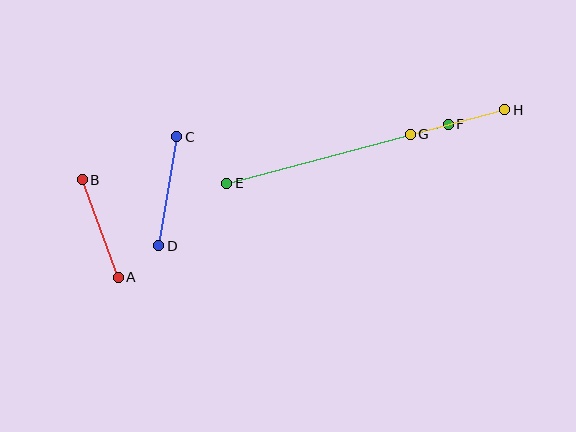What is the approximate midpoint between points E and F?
The midpoint is at approximately (338, 154) pixels.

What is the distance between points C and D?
The distance is approximately 111 pixels.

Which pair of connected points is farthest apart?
Points E and F are farthest apart.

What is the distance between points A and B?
The distance is approximately 104 pixels.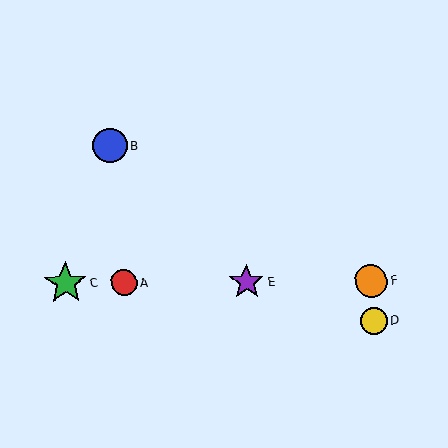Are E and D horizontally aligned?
No, E is at y≈282 and D is at y≈321.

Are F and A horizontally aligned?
Yes, both are at y≈281.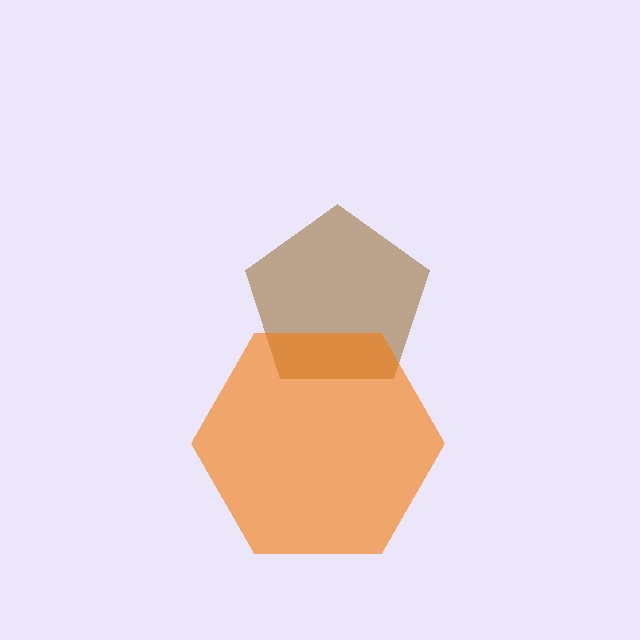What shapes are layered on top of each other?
The layered shapes are: a brown pentagon, an orange hexagon.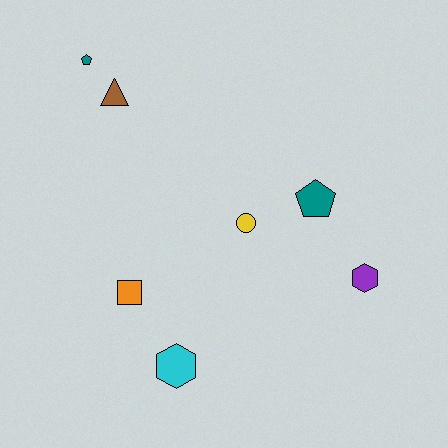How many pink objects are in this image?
There are no pink objects.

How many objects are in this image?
There are 7 objects.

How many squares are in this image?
There is 1 square.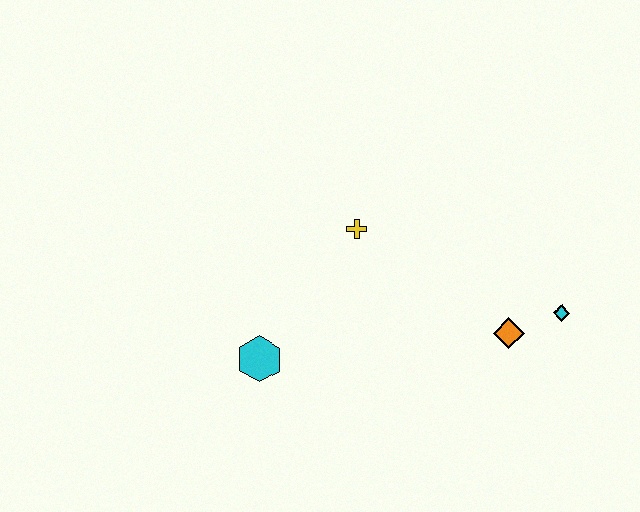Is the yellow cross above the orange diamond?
Yes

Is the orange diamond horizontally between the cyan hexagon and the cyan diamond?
Yes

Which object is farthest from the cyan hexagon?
The cyan diamond is farthest from the cyan hexagon.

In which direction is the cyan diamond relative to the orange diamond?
The cyan diamond is to the right of the orange diamond.